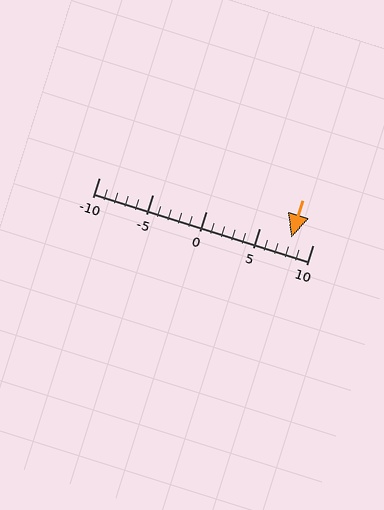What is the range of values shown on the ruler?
The ruler shows values from -10 to 10.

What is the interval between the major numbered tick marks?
The major tick marks are spaced 5 units apart.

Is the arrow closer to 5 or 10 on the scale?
The arrow is closer to 10.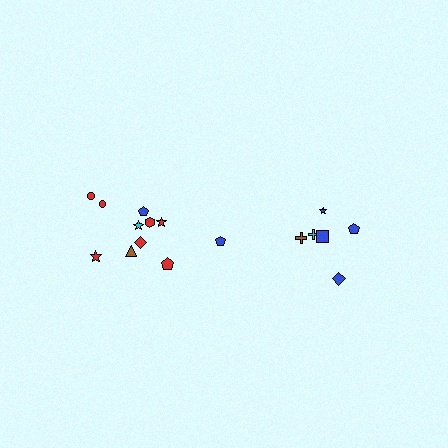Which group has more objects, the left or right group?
The left group.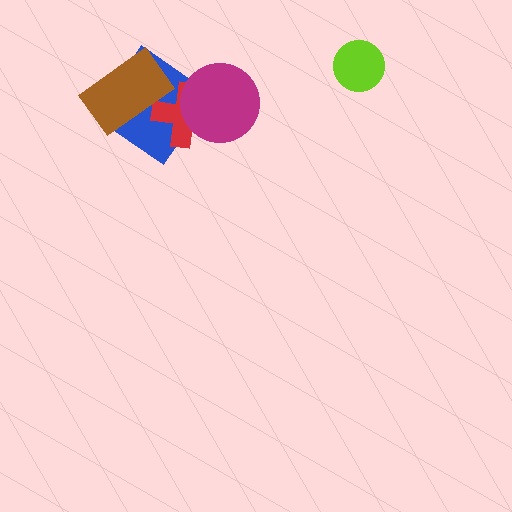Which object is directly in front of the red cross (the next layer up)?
The magenta circle is directly in front of the red cross.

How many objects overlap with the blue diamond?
3 objects overlap with the blue diamond.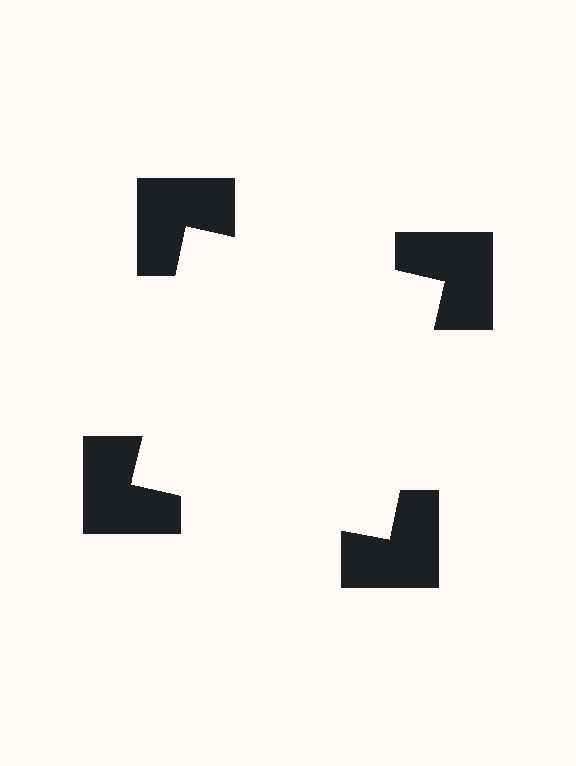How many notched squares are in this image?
There are 4 — one at each vertex of the illusory square.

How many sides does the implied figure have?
4 sides.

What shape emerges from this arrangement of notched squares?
An illusory square — its edges are inferred from the aligned wedge cuts in the notched squares, not physically drawn.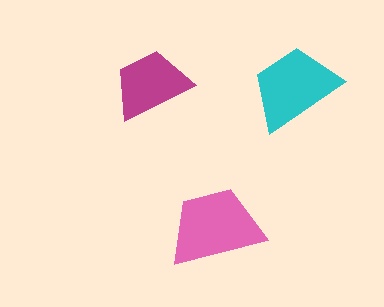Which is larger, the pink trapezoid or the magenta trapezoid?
The pink one.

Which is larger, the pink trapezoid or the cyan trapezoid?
The pink one.